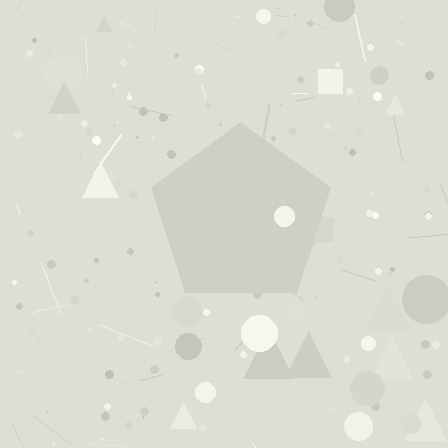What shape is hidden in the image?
A pentagon is hidden in the image.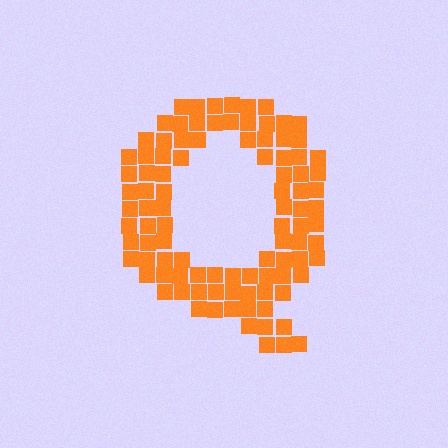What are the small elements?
The small elements are squares.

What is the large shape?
The large shape is the letter Q.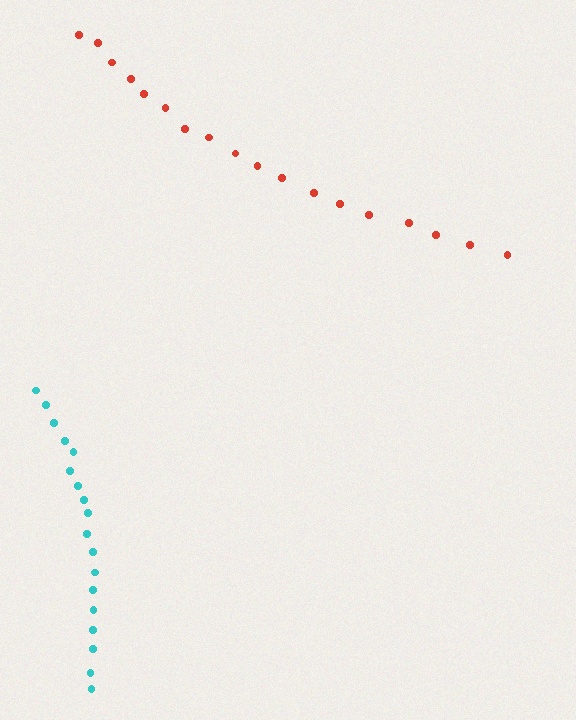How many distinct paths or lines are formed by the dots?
There are 2 distinct paths.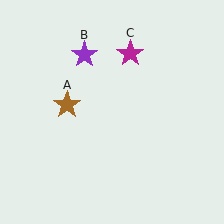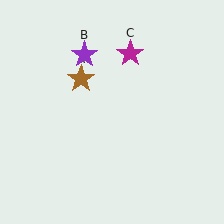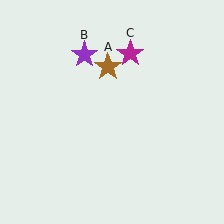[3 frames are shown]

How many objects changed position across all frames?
1 object changed position: brown star (object A).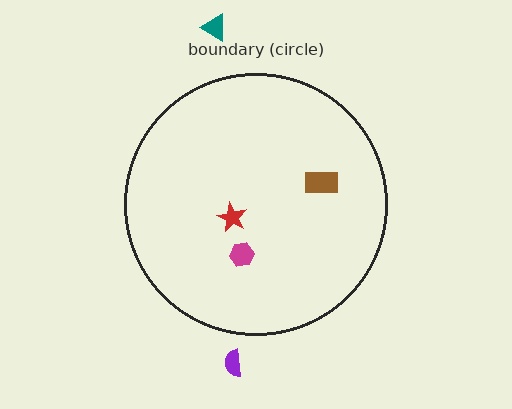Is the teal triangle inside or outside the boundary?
Outside.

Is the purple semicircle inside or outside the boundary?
Outside.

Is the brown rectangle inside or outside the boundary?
Inside.